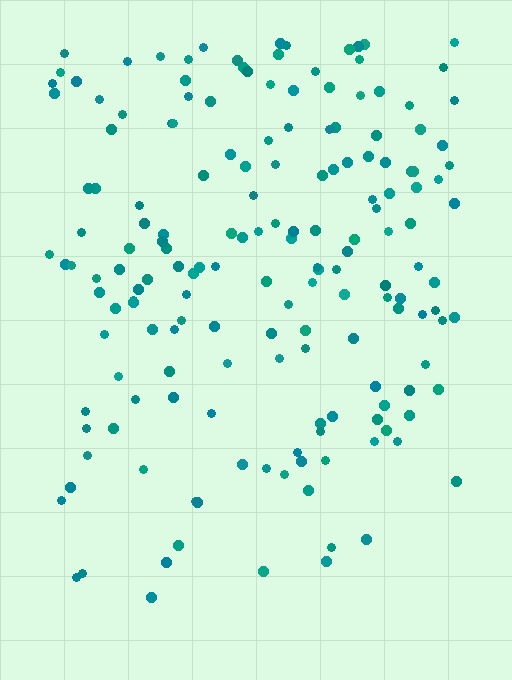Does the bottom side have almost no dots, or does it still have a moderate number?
Still a moderate number, just noticeably fewer than the top.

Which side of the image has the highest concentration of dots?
The top.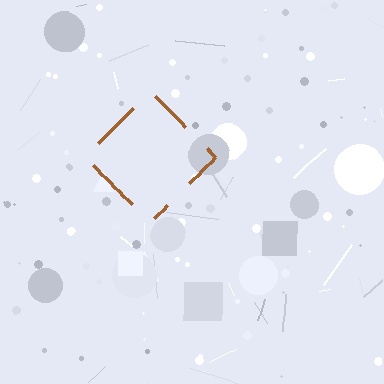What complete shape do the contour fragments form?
The contour fragments form a diamond.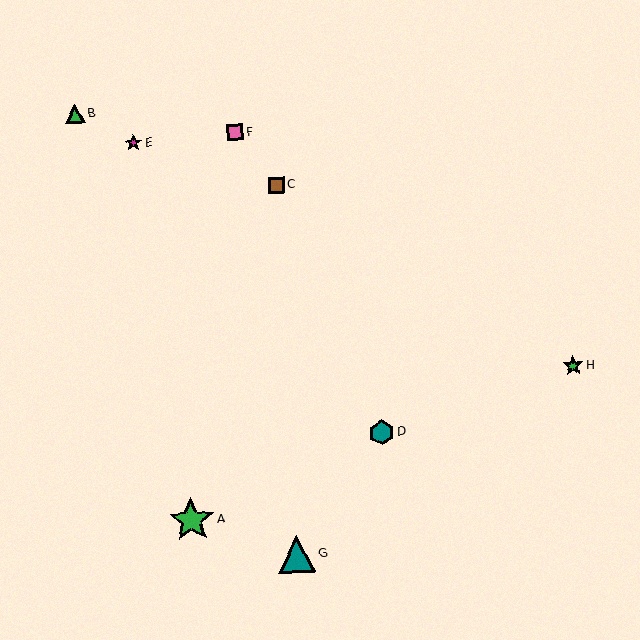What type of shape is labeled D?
Shape D is a teal hexagon.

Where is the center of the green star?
The center of the green star is at (573, 366).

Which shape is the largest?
The green star (labeled A) is the largest.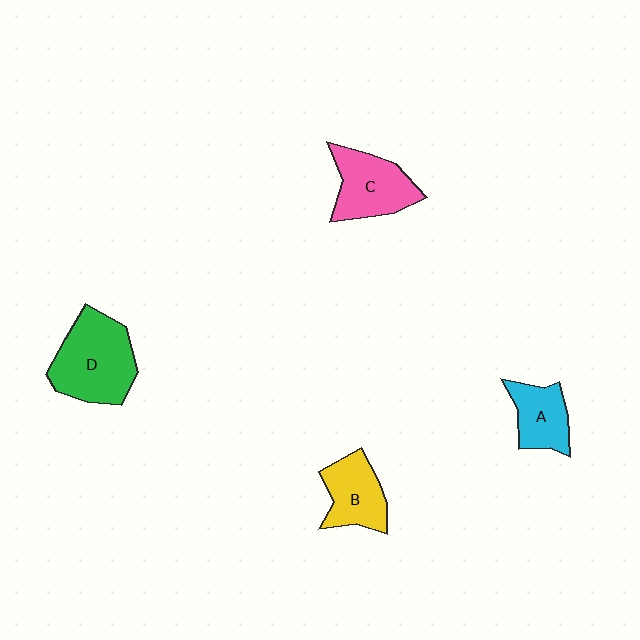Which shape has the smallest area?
Shape A (cyan).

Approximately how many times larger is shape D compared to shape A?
Approximately 1.8 times.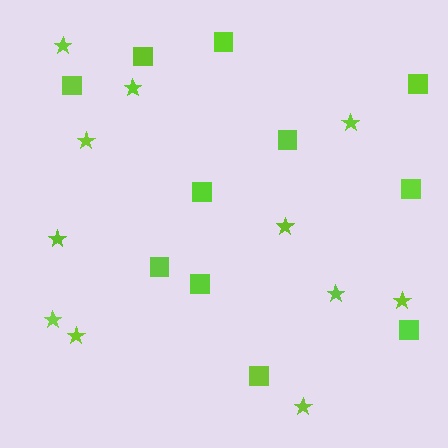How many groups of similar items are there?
There are 2 groups: one group of stars (11) and one group of squares (11).